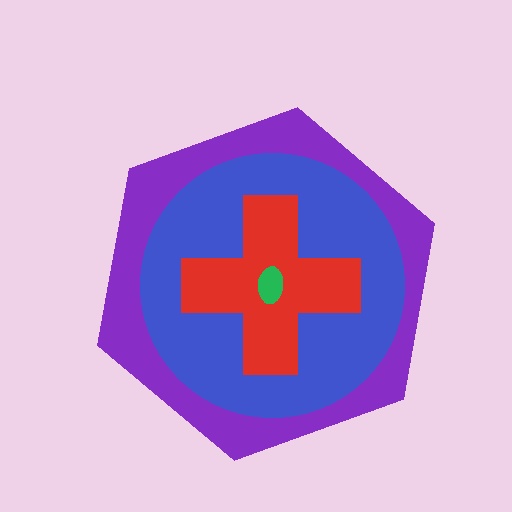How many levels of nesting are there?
4.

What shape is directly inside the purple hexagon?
The blue circle.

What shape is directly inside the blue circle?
The red cross.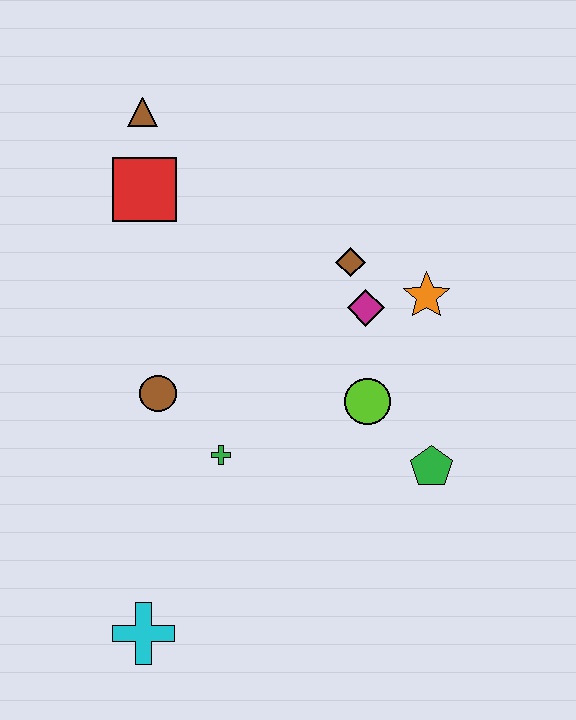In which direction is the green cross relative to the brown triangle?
The green cross is below the brown triangle.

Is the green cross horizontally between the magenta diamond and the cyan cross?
Yes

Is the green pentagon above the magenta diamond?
No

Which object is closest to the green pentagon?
The lime circle is closest to the green pentagon.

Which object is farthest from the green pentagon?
The brown triangle is farthest from the green pentagon.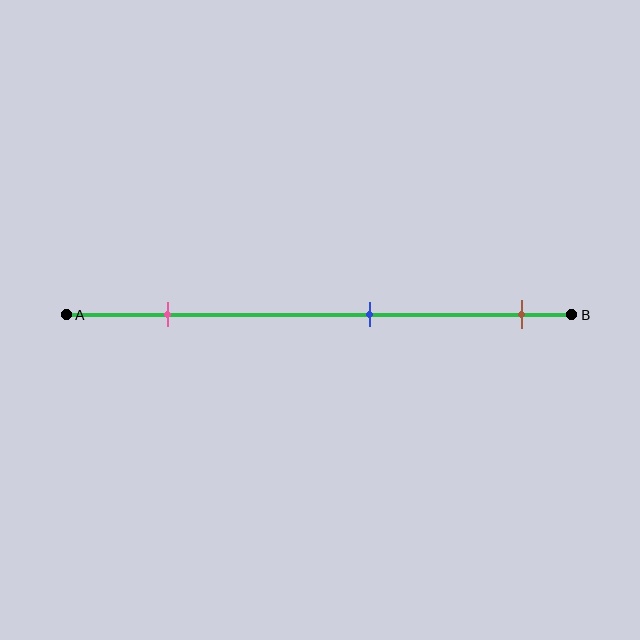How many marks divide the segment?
There are 3 marks dividing the segment.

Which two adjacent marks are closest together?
The blue and brown marks are the closest adjacent pair.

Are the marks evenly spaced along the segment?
Yes, the marks are approximately evenly spaced.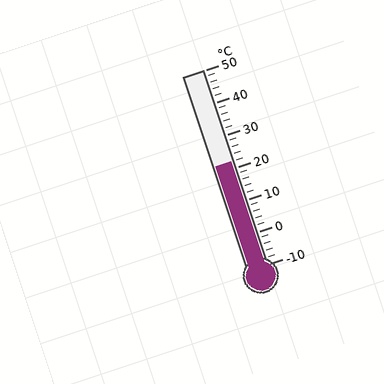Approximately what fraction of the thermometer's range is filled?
The thermometer is filled to approximately 55% of its range.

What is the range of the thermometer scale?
The thermometer scale ranges from -10°C to 50°C.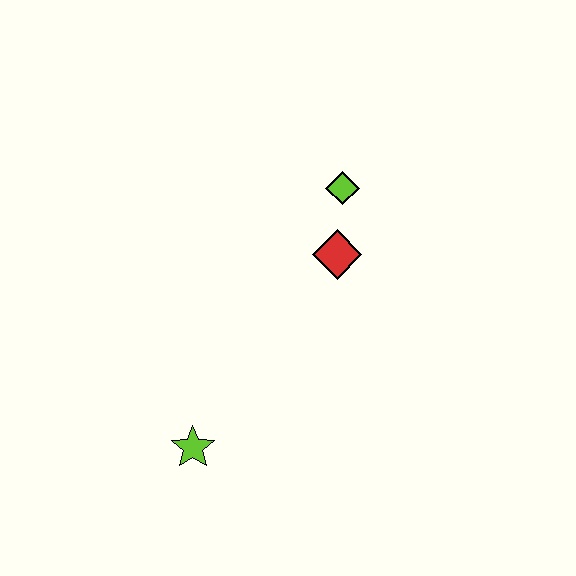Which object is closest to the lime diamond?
The red diamond is closest to the lime diamond.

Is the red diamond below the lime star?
No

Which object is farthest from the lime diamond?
The lime star is farthest from the lime diamond.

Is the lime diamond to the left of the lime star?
No